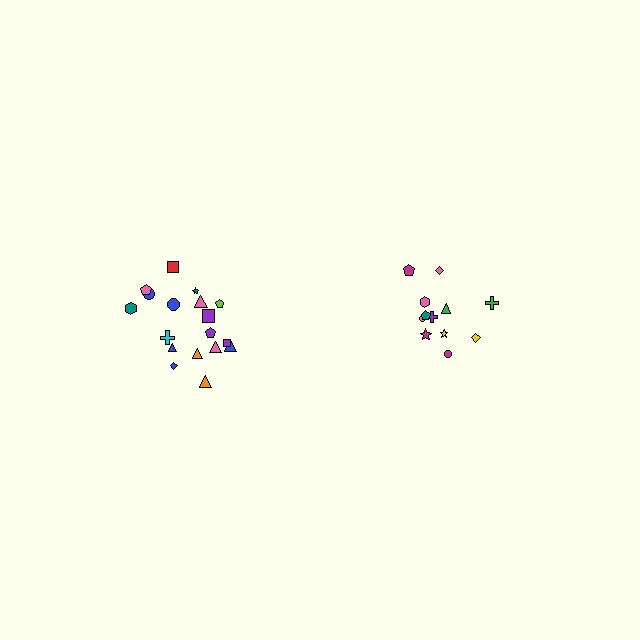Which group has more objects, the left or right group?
The left group.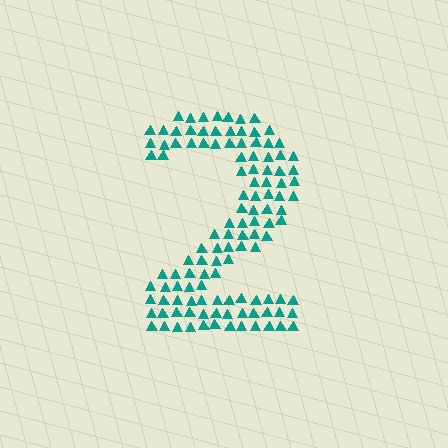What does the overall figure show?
The overall figure shows the digit 2.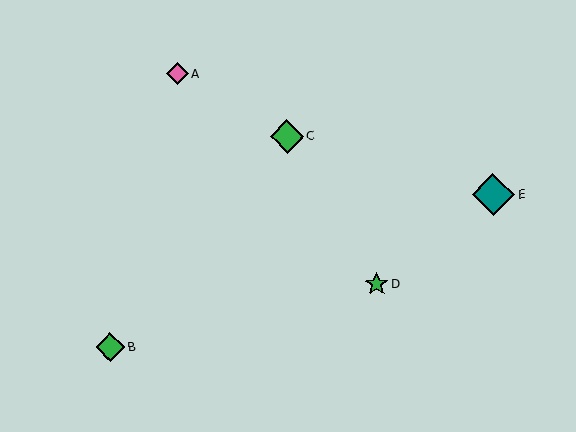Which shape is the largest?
The teal diamond (labeled E) is the largest.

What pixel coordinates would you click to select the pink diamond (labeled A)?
Click at (177, 74) to select the pink diamond A.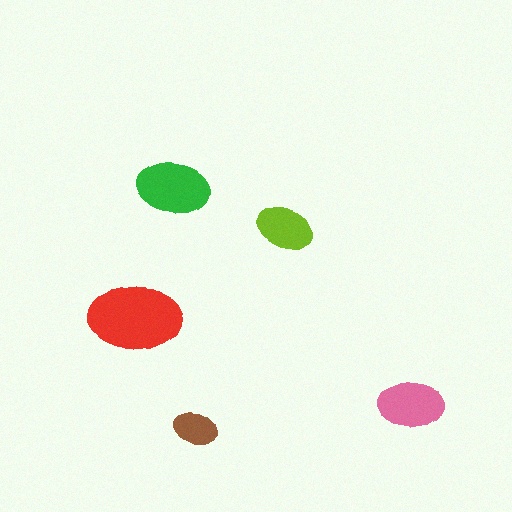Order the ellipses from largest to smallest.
the red one, the green one, the pink one, the lime one, the brown one.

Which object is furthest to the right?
The pink ellipse is rightmost.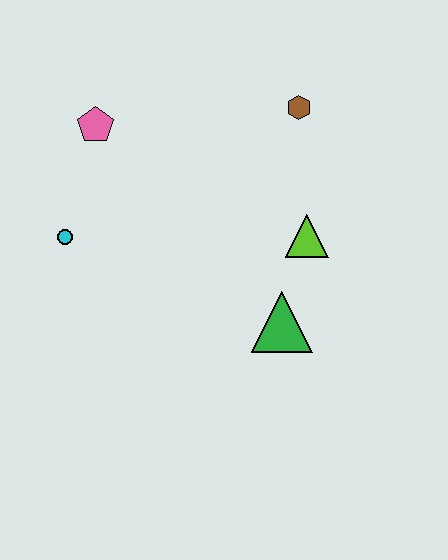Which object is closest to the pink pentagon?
The cyan circle is closest to the pink pentagon.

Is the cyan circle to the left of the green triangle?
Yes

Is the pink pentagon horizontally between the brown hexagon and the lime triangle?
No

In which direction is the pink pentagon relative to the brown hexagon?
The pink pentagon is to the left of the brown hexagon.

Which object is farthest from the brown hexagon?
The cyan circle is farthest from the brown hexagon.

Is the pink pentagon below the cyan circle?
No